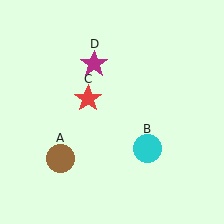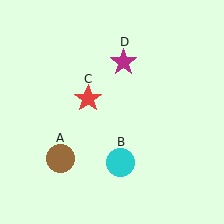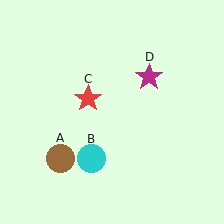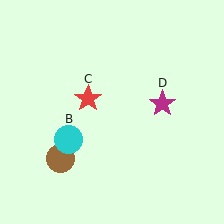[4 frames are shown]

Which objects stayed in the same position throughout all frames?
Brown circle (object A) and red star (object C) remained stationary.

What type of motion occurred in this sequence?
The cyan circle (object B), magenta star (object D) rotated clockwise around the center of the scene.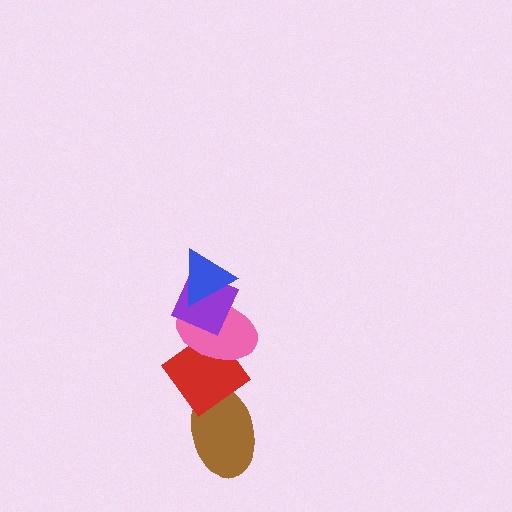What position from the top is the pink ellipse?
The pink ellipse is 3rd from the top.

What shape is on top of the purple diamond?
The blue triangle is on top of the purple diamond.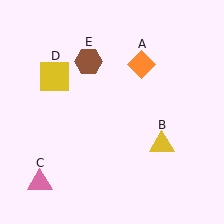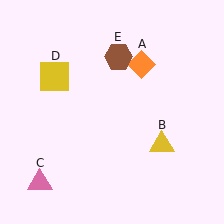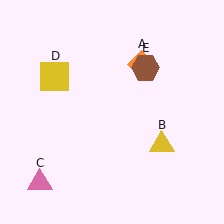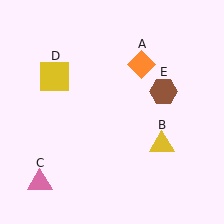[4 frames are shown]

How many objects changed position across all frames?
1 object changed position: brown hexagon (object E).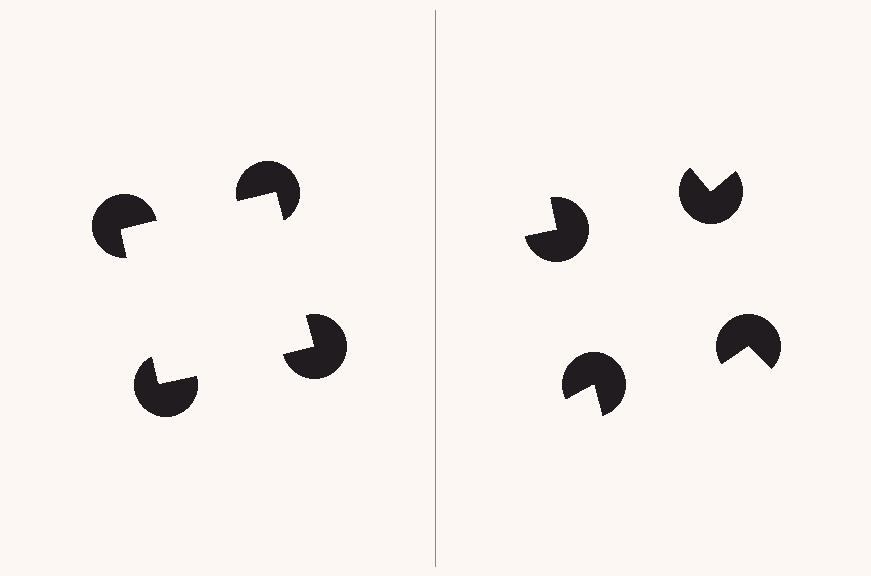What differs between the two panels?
The pac-man discs are positioned identically on both sides; only the wedge orientations differ. On the left they align to a square; on the right they are misaligned.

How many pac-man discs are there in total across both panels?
8 — 4 on each side.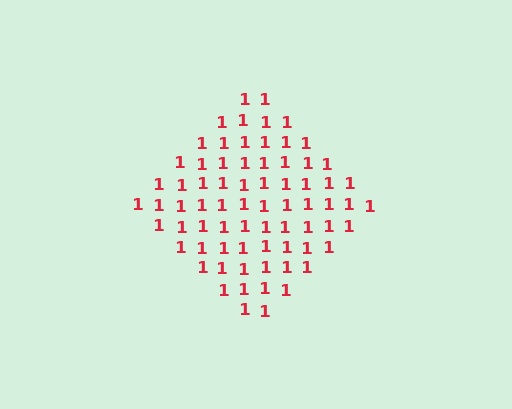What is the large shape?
The large shape is a diamond.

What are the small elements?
The small elements are digit 1's.